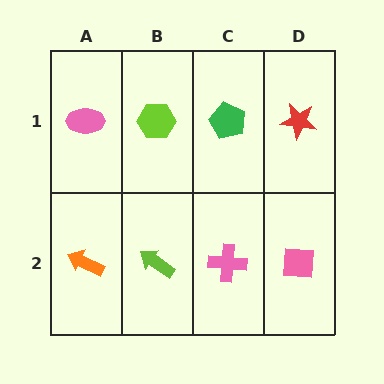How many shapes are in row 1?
4 shapes.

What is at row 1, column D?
A red star.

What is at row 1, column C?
A green pentagon.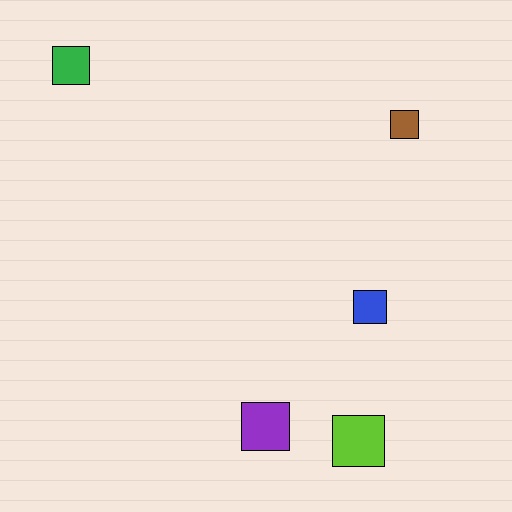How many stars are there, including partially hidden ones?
There are no stars.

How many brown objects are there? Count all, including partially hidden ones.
There is 1 brown object.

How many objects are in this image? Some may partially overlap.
There are 5 objects.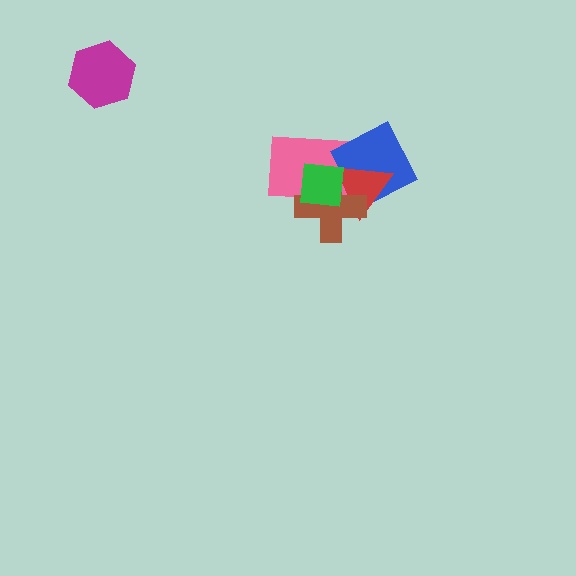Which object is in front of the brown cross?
The green square is in front of the brown cross.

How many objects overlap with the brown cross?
4 objects overlap with the brown cross.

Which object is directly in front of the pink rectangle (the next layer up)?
The blue diamond is directly in front of the pink rectangle.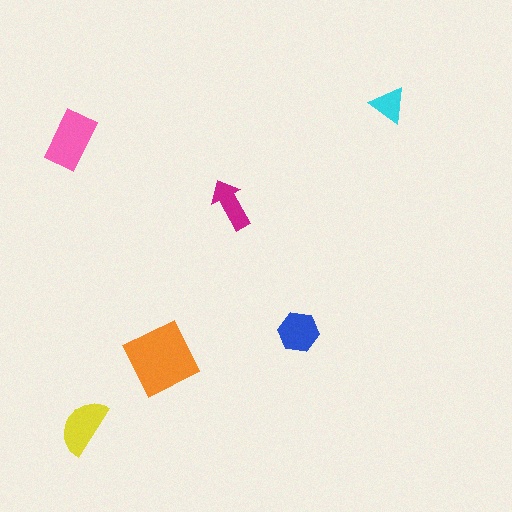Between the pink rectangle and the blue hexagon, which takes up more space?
The pink rectangle.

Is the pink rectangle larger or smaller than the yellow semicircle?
Larger.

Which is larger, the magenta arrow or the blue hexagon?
The blue hexagon.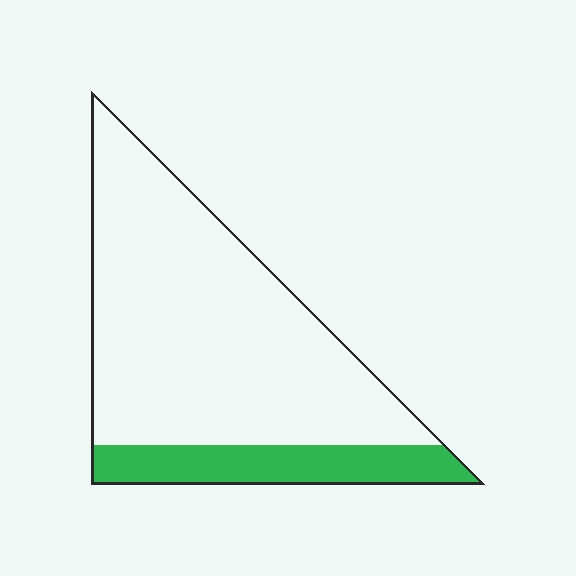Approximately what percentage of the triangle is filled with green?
Approximately 20%.